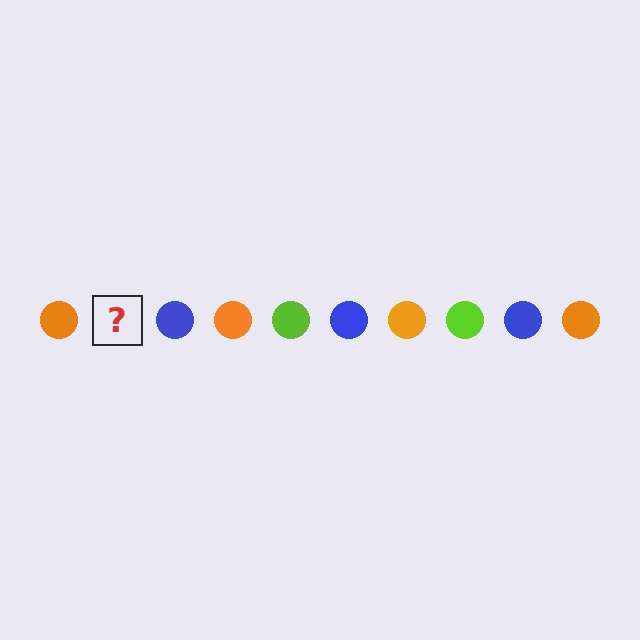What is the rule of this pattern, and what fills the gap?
The rule is that the pattern cycles through orange, lime, blue circles. The gap should be filled with a lime circle.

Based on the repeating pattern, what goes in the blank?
The blank should be a lime circle.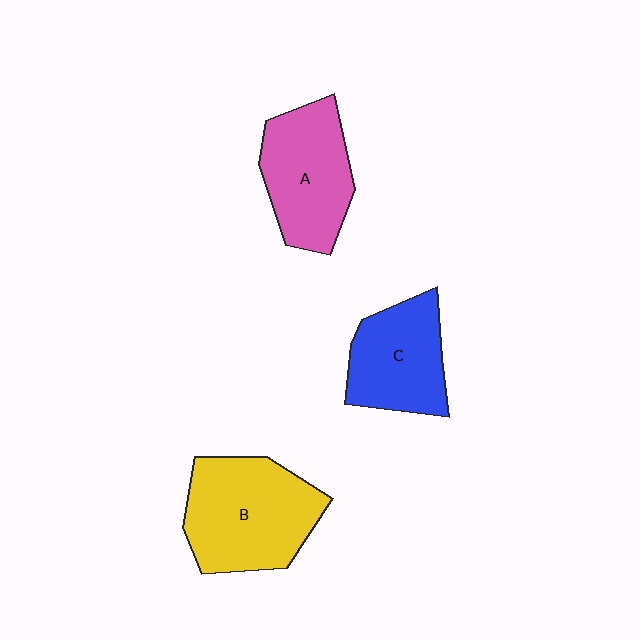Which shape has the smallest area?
Shape C (blue).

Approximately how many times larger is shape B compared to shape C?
Approximately 1.4 times.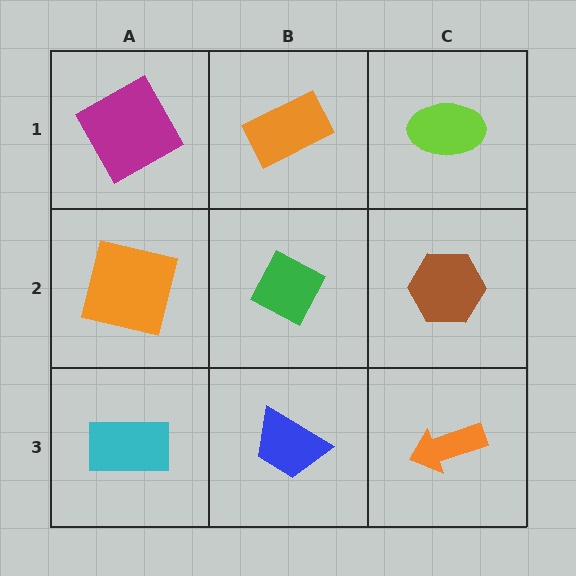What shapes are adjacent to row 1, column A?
An orange square (row 2, column A), an orange rectangle (row 1, column B).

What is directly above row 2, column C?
A lime ellipse.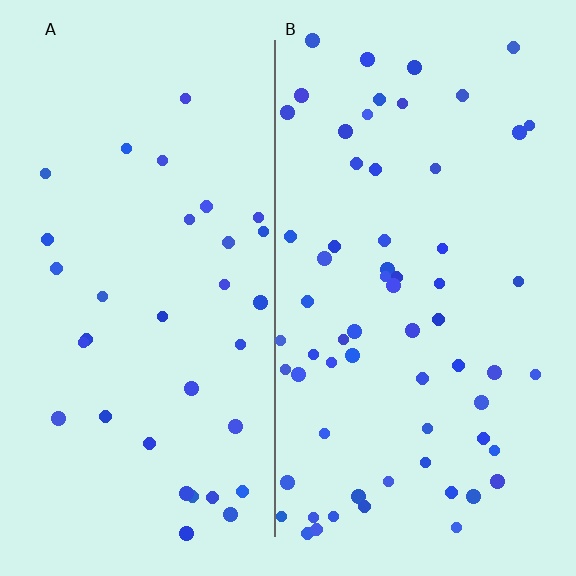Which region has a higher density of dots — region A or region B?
B (the right).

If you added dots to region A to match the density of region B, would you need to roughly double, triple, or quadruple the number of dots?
Approximately double.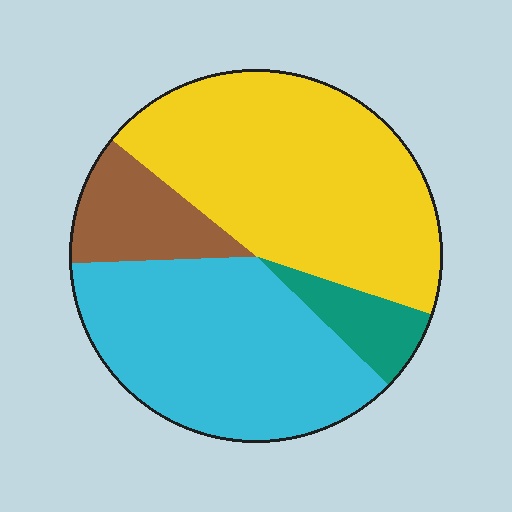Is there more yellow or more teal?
Yellow.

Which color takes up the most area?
Yellow, at roughly 45%.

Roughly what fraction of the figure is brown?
Brown takes up about one eighth (1/8) of the figure.